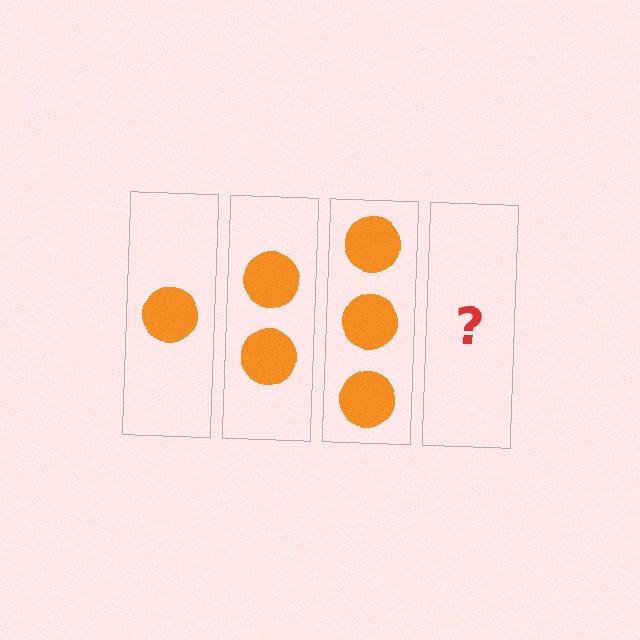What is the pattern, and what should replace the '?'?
The pattern is that each step adds one more circle. The '?' should be 4 circles.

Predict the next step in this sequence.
The next step is 4 circles.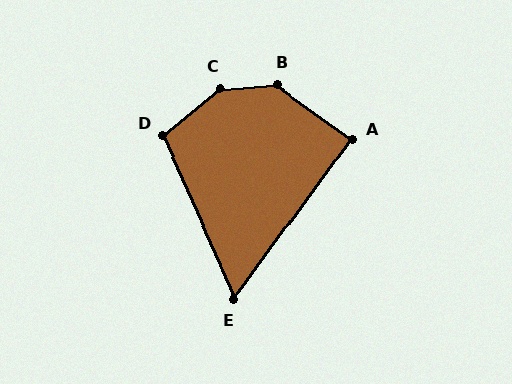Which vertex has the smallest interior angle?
E, at approximately 60 degrees.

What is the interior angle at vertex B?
Approximately 140 degrees (obtuse).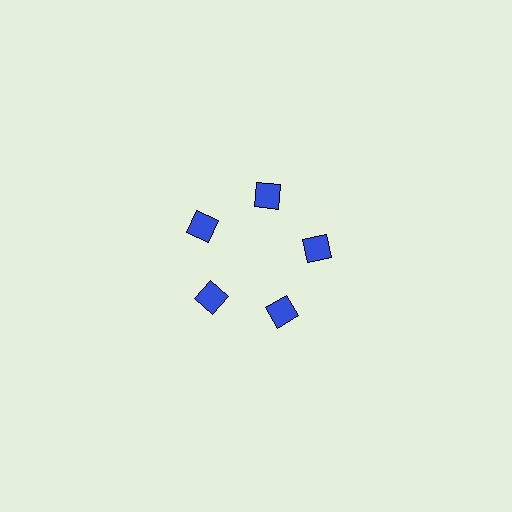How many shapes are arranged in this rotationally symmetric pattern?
There are 5 shapes, arranged in 5 groups of 1.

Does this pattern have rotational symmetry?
Yes, this pattern has 5-fold rotational symmetry. It looks the same after rotating 72 degrees around the center.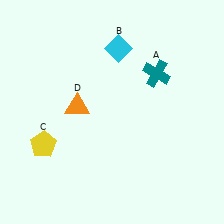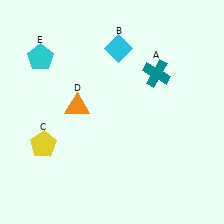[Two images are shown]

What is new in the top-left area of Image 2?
A cyan pentagon (E) was added in the top-left area of Image 2.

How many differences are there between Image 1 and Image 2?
There is 1 difference between the two images.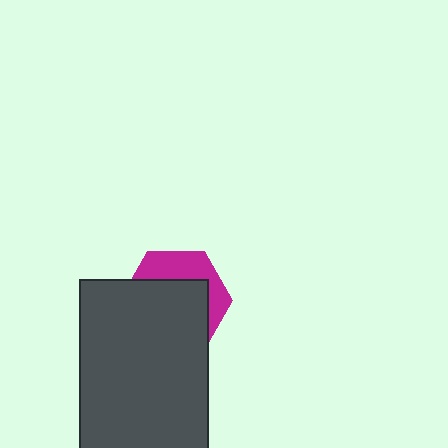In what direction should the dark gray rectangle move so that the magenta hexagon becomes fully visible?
The dark gray rectangle should move down. That is the shortest direction to clear the overlap and leave the magenta hexagon fully visible.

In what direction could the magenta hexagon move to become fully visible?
The magenta hexagon could move up. That would shift it out from behind the dark gray rectangle entirely.